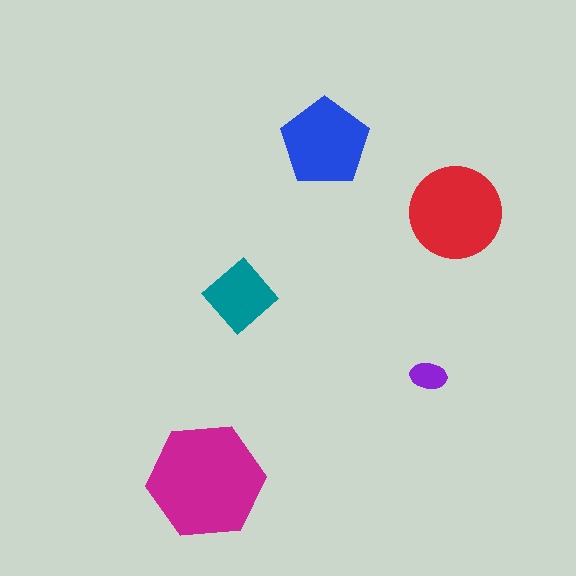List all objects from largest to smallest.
The magenta hexagon, the red circle, the blue pentagon, the teal diamond, the purple ellipse.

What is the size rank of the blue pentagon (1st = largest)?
3rd.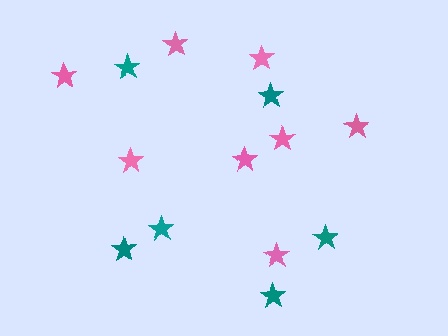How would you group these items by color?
There are 2 groups: one group of teal stars (6) and one group of pink stars (8).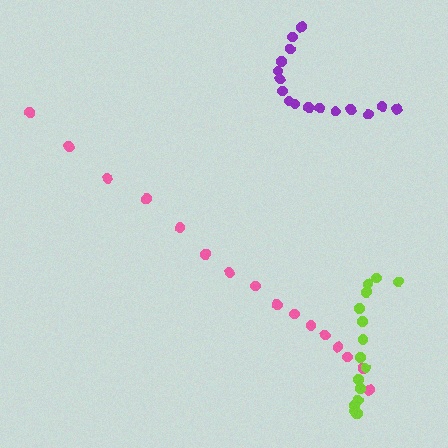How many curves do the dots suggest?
There are 3 distinct paths.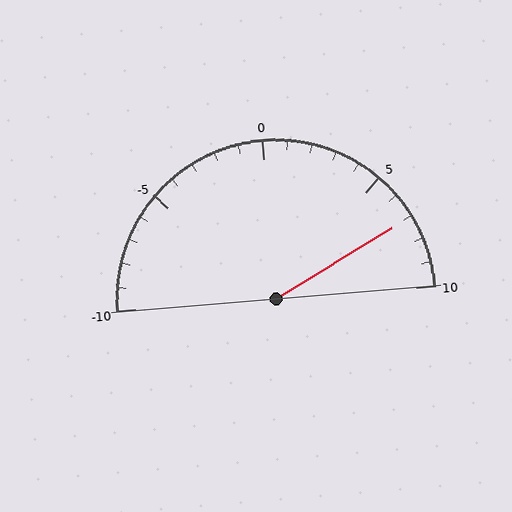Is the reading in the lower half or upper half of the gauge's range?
The reading is in the upper half of the range (-10 to 10).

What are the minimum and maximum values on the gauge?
The gauge ranges from -10 to 10.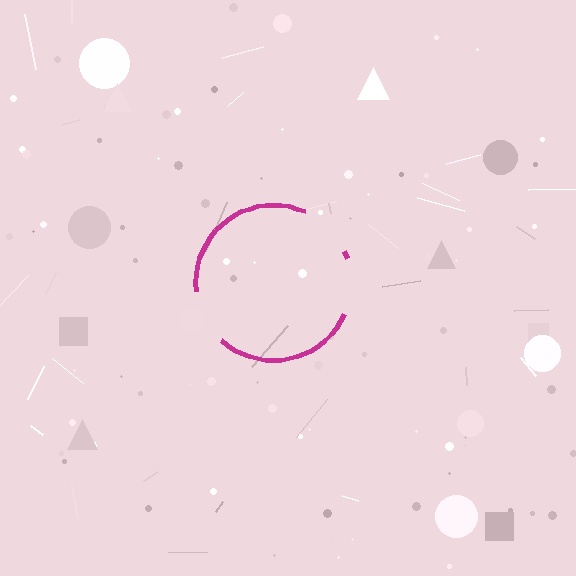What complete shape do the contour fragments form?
The contour fragments form a circle.